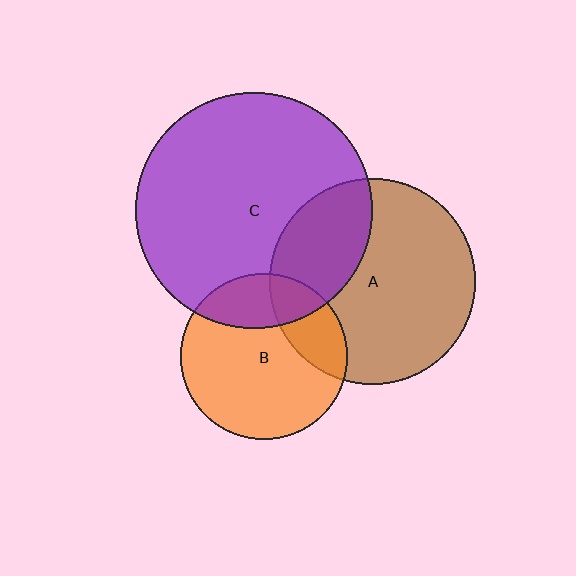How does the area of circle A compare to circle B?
Approximately 1.5 times.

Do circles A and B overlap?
Yes.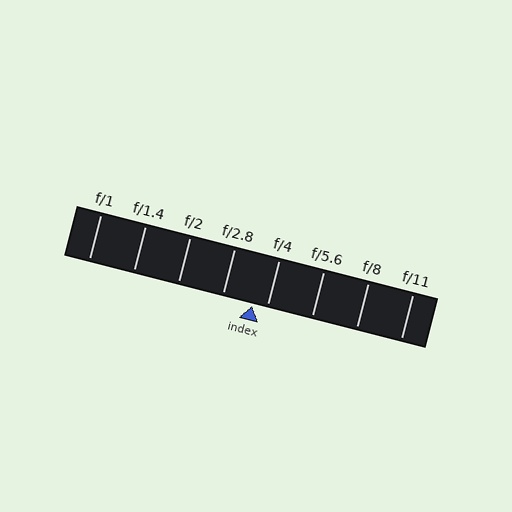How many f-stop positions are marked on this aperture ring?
There are 8 f-stop positions marked.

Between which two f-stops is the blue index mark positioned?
The index mark is between f/2.8 and f/4.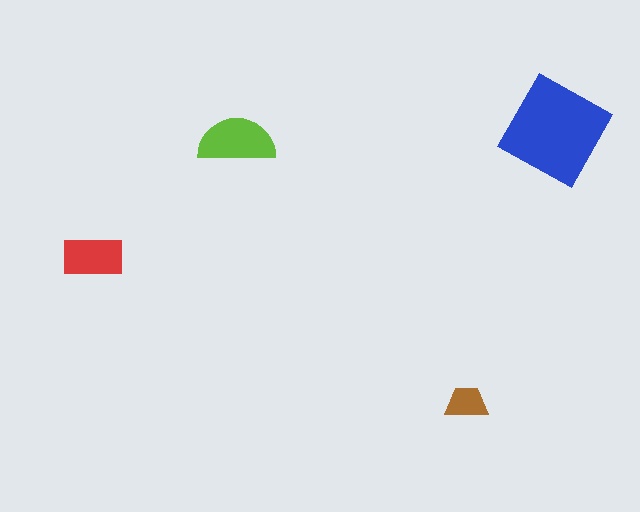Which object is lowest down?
The brown trapezoid is bottommost.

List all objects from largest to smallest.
The blue diamond, the lime semicircle, the red rectangle, the brown trapezoid.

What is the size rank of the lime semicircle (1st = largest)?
2nd.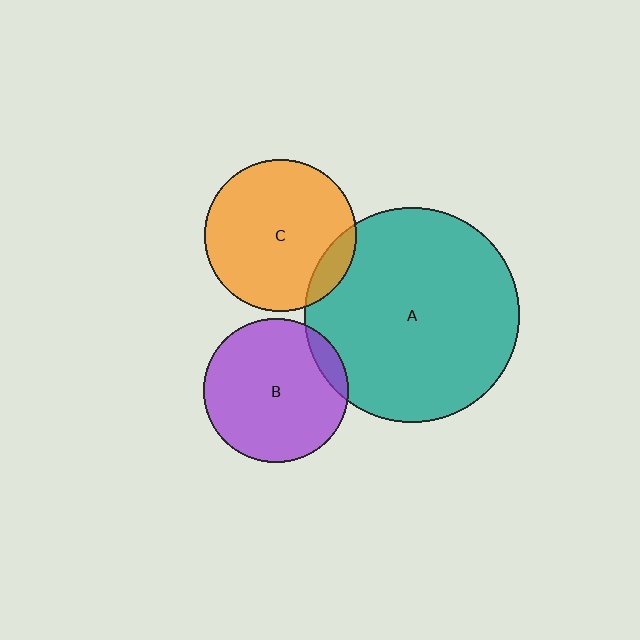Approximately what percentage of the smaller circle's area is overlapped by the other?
Approximately 10%.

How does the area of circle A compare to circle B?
Approximately 2.2 times.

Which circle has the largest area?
Circle A (teal).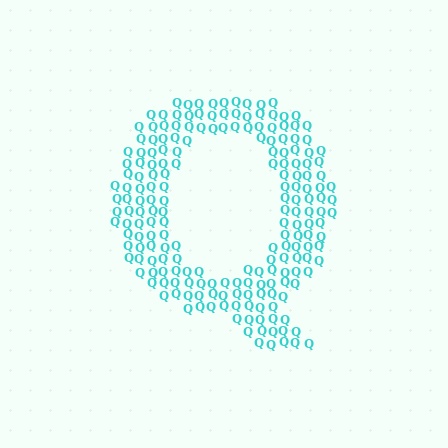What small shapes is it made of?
It is made of small letter Q's.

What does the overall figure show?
The overall figure shows the letter Q.